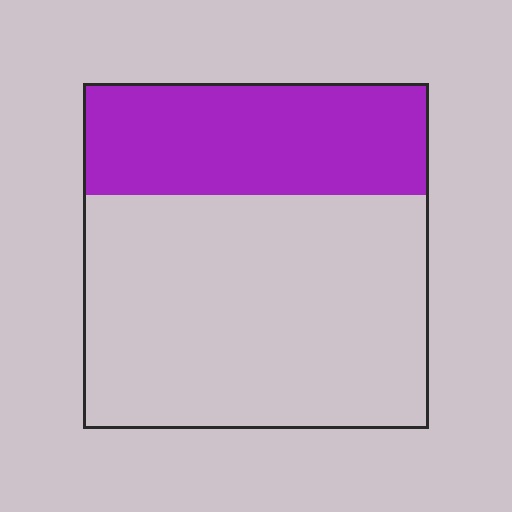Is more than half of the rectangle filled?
No.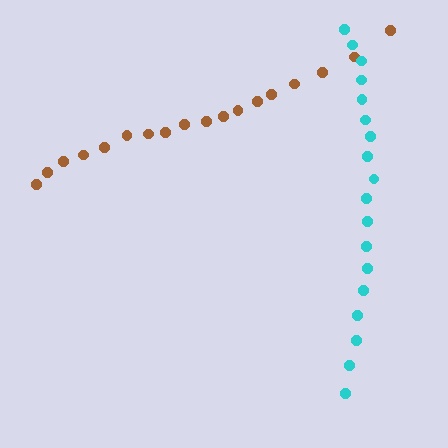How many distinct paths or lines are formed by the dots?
There are 2 distinct paths.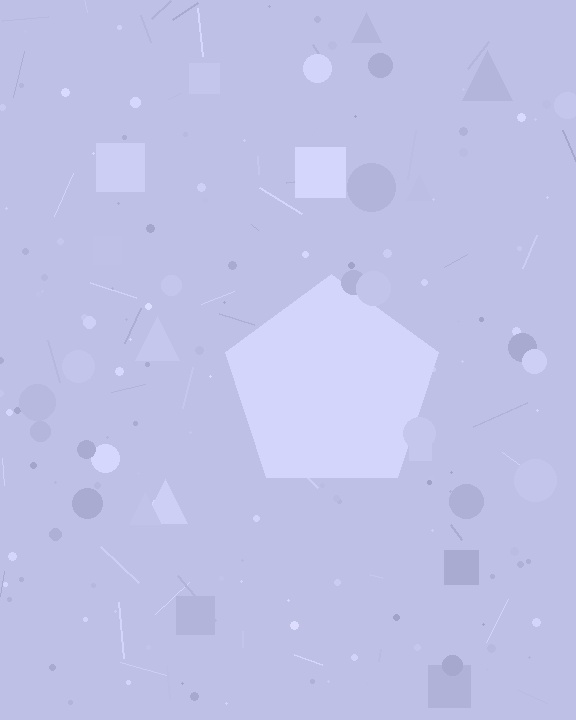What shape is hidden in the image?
A pentagon is hidden in the image.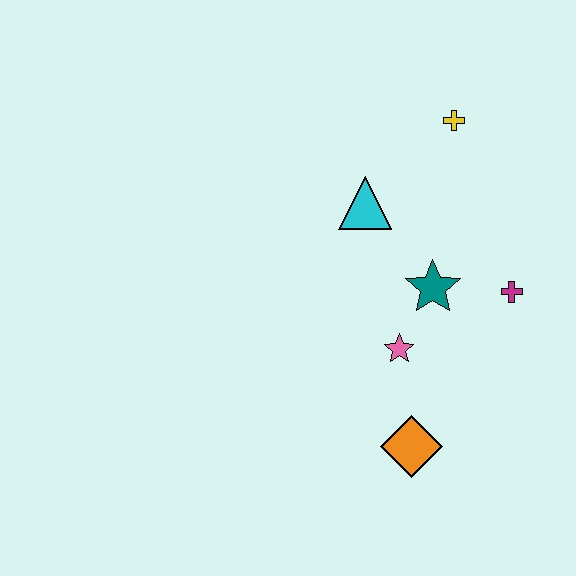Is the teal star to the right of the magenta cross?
No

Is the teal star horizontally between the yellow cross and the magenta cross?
No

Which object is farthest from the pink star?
The yellow cross is farthest from the pink star.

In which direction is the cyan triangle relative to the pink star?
The cyan triangle is above the pink star.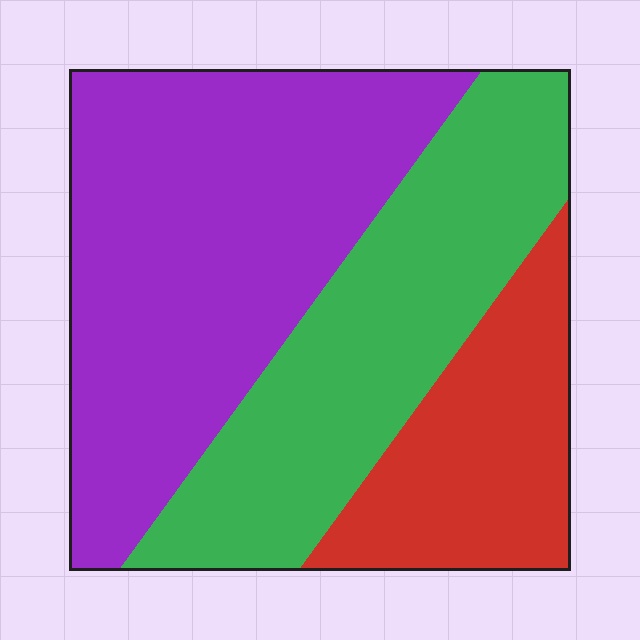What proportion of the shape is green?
Green takes up between a third and a half of the shape.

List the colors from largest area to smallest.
From largest to smallest: purple, green, red.